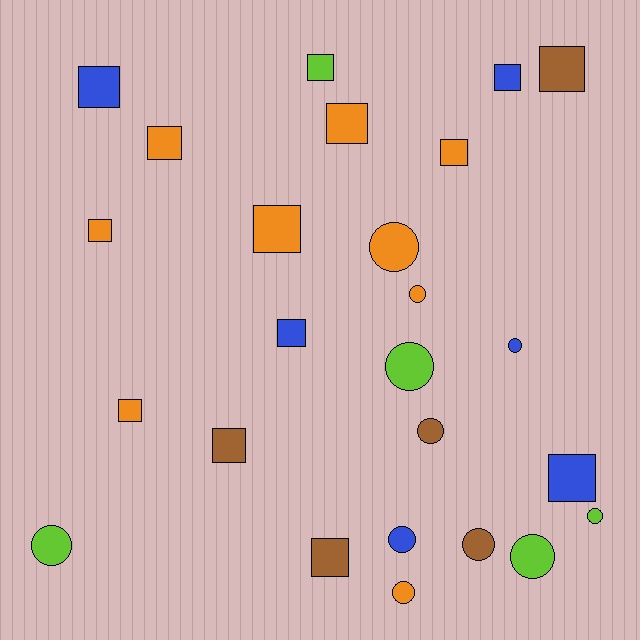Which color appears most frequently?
Orange, with 9 objects.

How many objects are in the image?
There are 25 objects.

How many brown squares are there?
There are 3 brown squares.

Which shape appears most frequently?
Square, with 14 objects.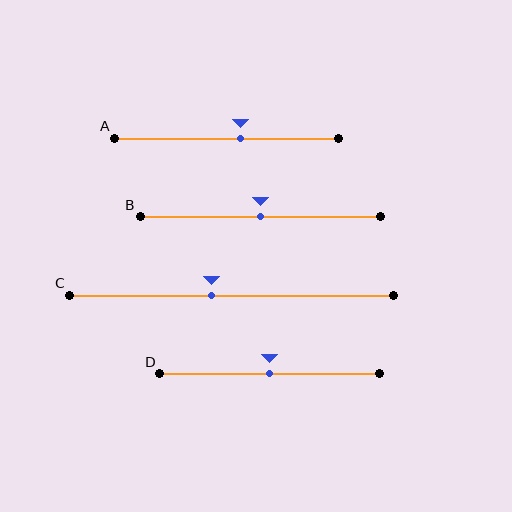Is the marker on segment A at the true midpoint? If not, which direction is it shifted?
No, the marker on segment A is shifted to the right by about 6% of the segment length.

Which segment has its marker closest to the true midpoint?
Segment B has its marker closest to the true midpoint.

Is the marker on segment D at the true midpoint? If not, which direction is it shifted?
Yes, the marker on segment D is at the true midpoint.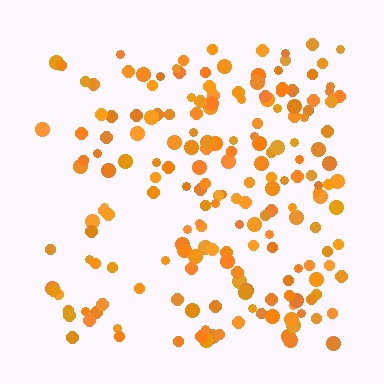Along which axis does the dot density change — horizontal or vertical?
Horizontal.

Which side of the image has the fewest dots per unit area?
The left.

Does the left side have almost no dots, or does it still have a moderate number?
Still a moderate number, just noticeably fewer than the right.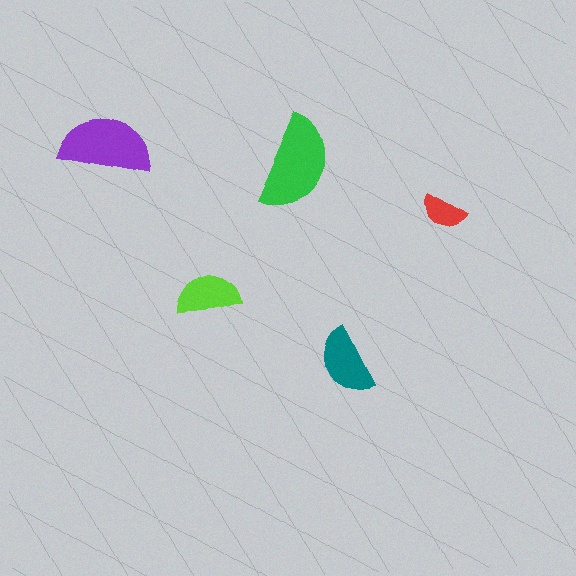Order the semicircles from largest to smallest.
the green one, the purple one, the teal one, the lime one, the red one.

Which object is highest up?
The purple semicircle is topmost.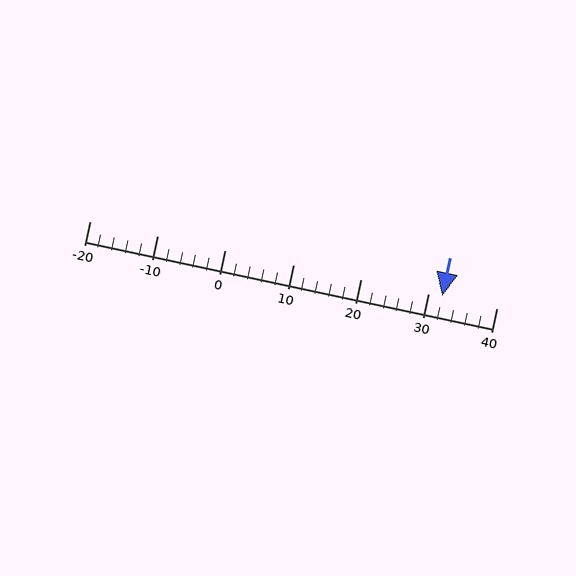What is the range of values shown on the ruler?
The ruler shows values from -20 to 40.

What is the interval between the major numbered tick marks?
The major tick marks are spaced 10 units apart.